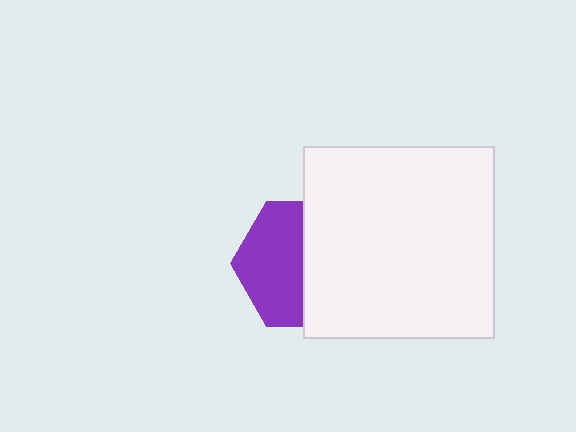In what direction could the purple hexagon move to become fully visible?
The purple hexagon could move left. That would shift it out from behind the white square entirely.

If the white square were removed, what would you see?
You would see the complete purple hexagon.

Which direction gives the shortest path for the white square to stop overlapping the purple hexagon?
Moving right gives the shortest separation.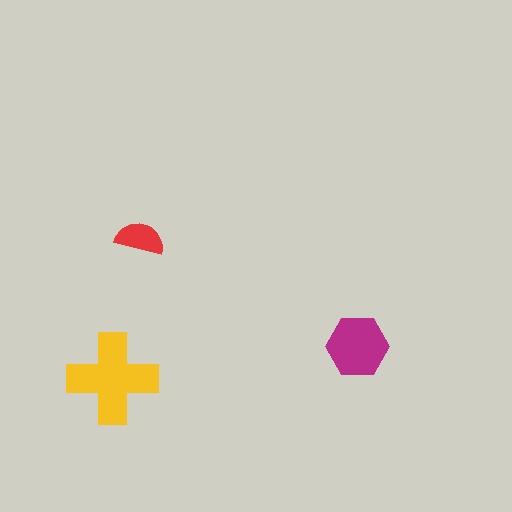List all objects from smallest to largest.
The red semicircle, the magenta hexagon, the yellow cross.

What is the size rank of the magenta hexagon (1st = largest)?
2nd.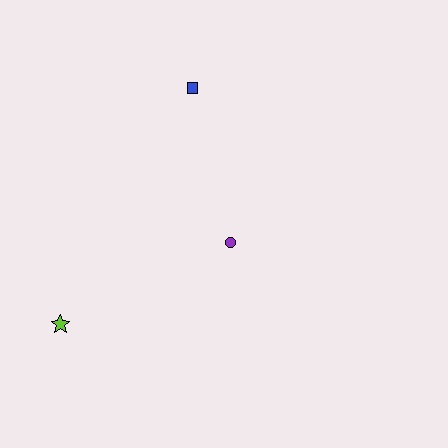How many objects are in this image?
There are 3 objects.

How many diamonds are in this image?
There are no diamonds.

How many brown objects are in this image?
There are no brown objects.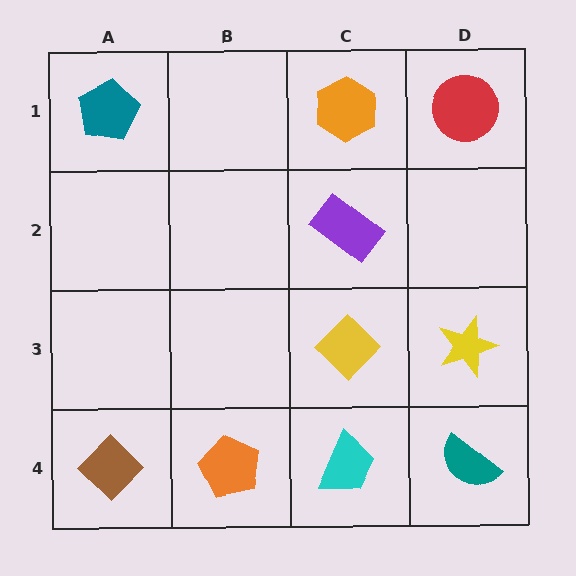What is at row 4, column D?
A teal semicircle.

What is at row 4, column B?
An orange pentagon.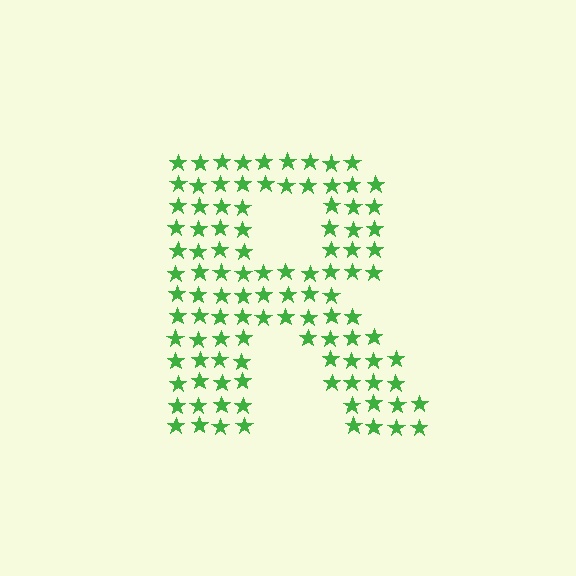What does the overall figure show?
The overall figure shows the letter R.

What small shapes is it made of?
It is made of small stars.